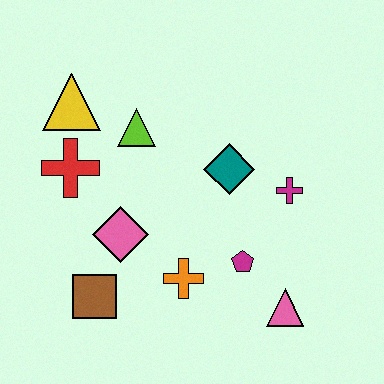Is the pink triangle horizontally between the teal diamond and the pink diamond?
No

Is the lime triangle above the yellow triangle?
No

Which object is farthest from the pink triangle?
The yellow triangle is farthest from the pink triangle.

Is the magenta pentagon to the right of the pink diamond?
Yes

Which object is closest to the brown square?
The pink diamond is closest to the brown square.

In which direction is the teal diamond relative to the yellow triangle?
The teal diamond is to the right of the yellow triangle.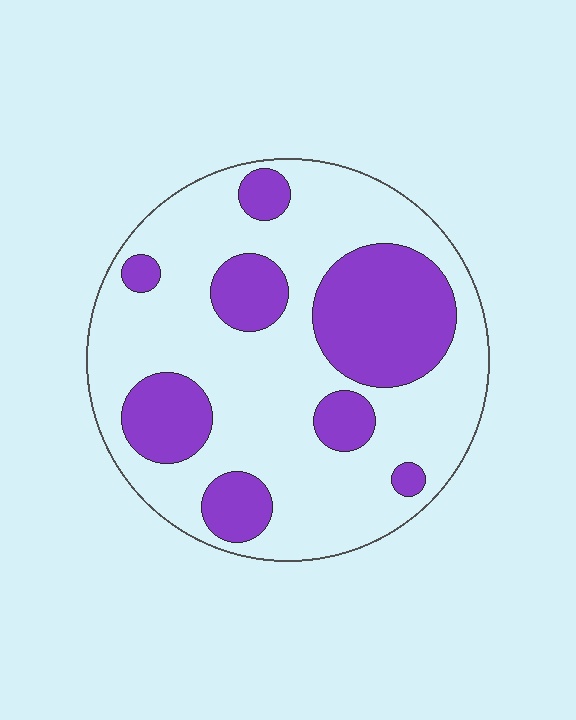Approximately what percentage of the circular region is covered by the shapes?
Approximately 30%.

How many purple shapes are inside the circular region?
8.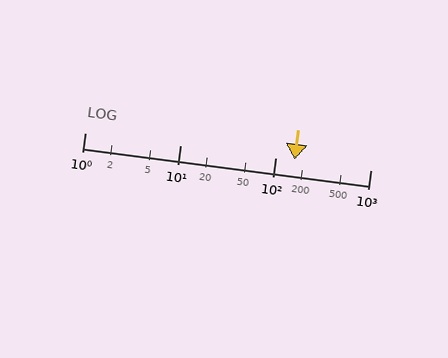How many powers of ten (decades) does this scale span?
The scale spans 3 decades, from 1 to 1000.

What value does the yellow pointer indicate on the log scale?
The pointer indicates approximately 160.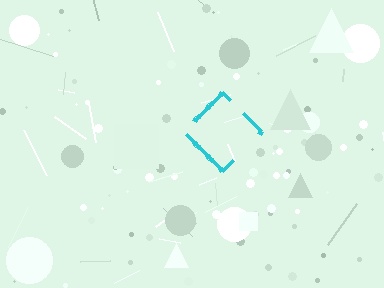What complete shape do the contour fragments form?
The contour fragments form a diamond.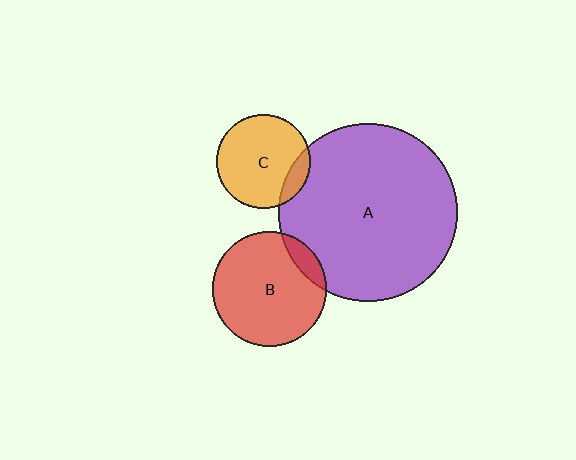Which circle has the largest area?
Circle A (purple).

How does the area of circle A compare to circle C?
Approximately 3.6 times.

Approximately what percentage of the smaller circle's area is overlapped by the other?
Approximately 15%.